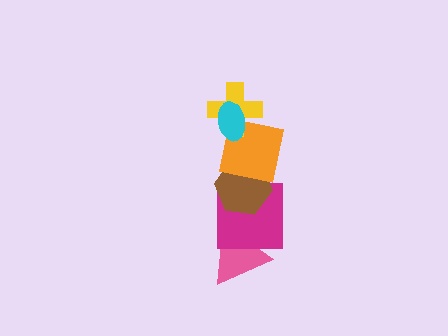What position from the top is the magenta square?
The magenta square is 5th from the top.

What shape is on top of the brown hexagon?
The orange square is on top of the brown hexagon.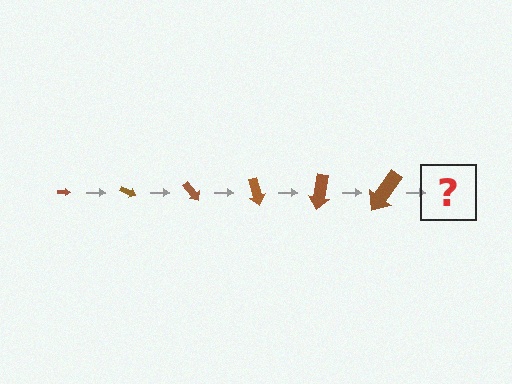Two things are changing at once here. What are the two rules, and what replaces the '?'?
The two rules are that the arrow grows larger each step and it rotates 25 degrees each step. The '?' should be an arrow, larger than the previous one and rotated 150 degrees from the start.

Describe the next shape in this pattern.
It should be an arrow, larger than the previous one and rotated 150 degrees from the start.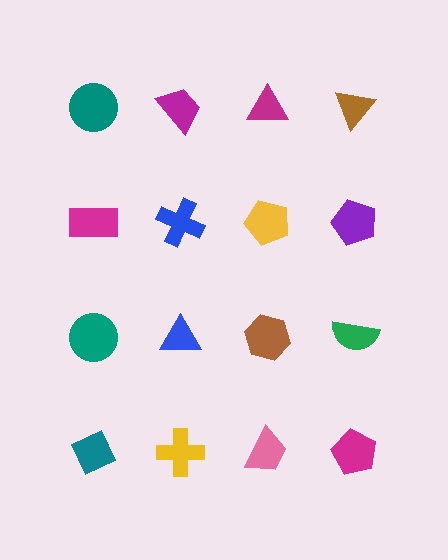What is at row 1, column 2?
A magenta trapezoid.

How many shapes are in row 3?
4 shapes.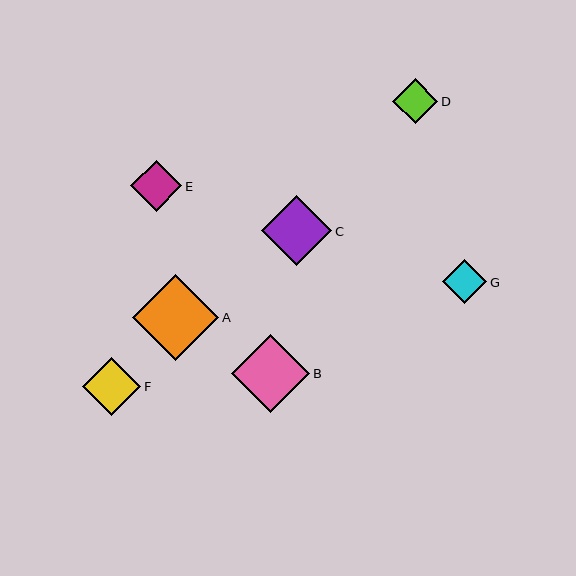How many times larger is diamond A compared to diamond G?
Diamond A is approximately 2.0 times the size of diamond G.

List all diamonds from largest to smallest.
From largest to smallest: A, B, C, F, E, D, G.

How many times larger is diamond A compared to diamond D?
Diamond A is approximately 1.9 times the size of diamond D.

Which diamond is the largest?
Diamond A is the largest with a size of approximately 86 pixels.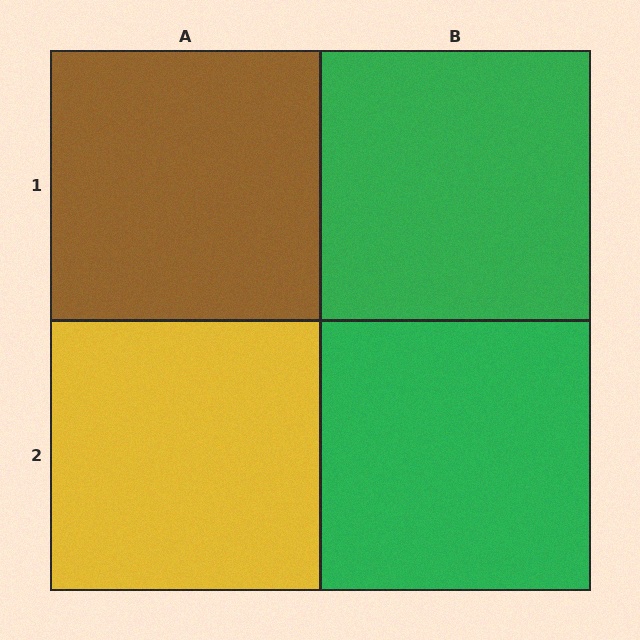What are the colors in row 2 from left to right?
Yellow, green.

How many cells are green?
2 cells are green.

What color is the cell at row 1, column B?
Green.